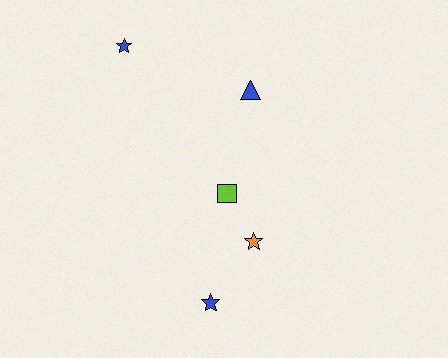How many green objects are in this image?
There are no green objects.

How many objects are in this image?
There are 5 objects.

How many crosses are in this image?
There are no crosses.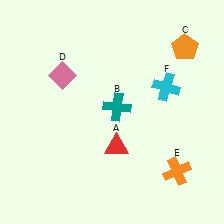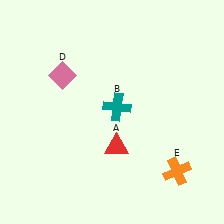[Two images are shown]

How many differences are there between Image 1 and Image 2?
There are 2 differences between the two images.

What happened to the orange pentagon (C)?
The orange pentagon (C) was removed in Image 2. It was in the top-right area of Image 1.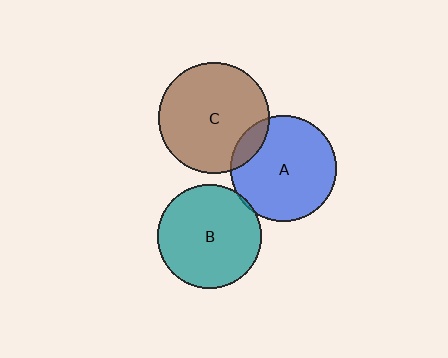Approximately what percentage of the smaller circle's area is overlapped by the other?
Approximately 5%.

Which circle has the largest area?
Circle C (brown).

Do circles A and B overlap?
Yes.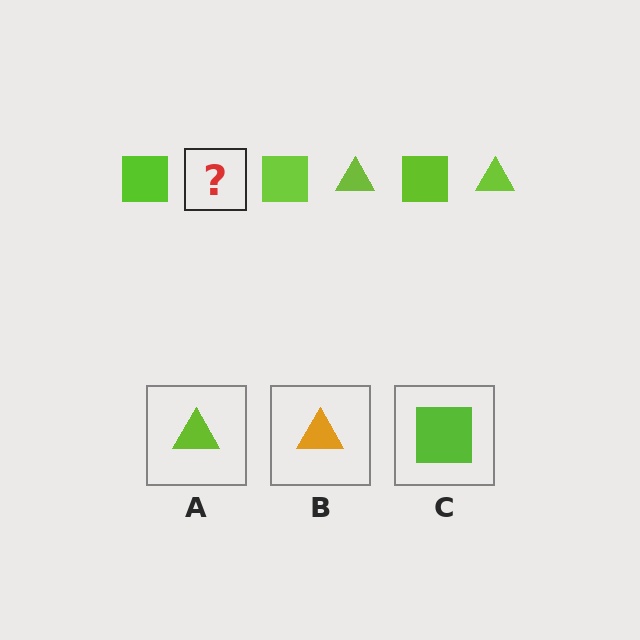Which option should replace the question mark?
Option A.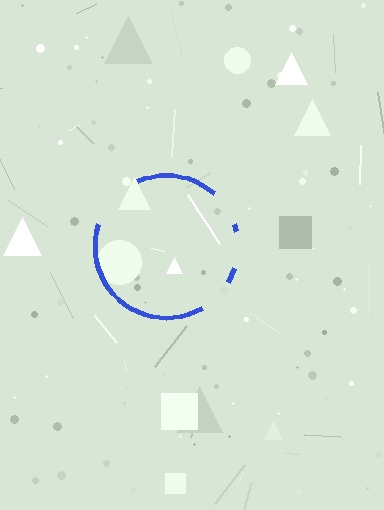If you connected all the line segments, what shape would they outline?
They would outline a circle.